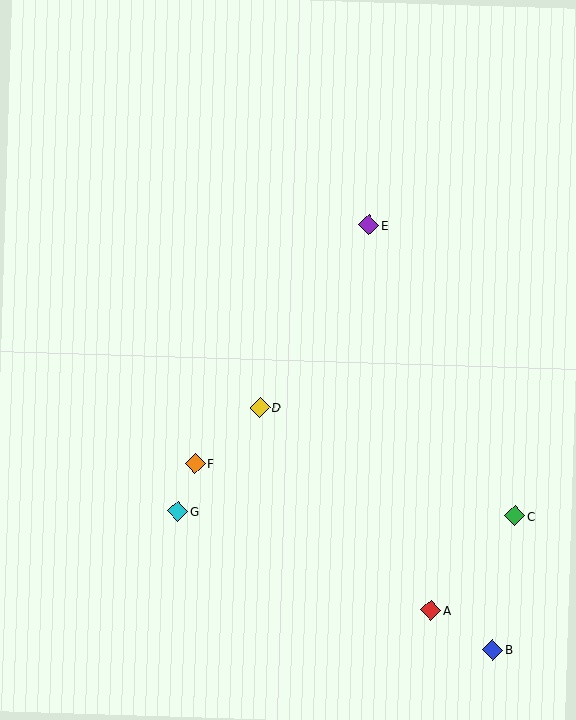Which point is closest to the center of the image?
Point D at (260, 407) is closest to the center.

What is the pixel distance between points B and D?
The distance between B and D is 336 pixels.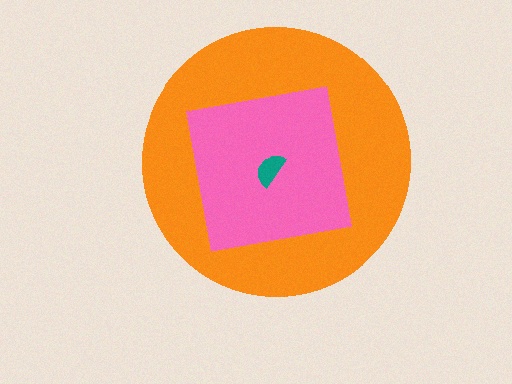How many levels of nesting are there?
3.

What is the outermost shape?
The orange circle.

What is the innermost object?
The teal semicircle.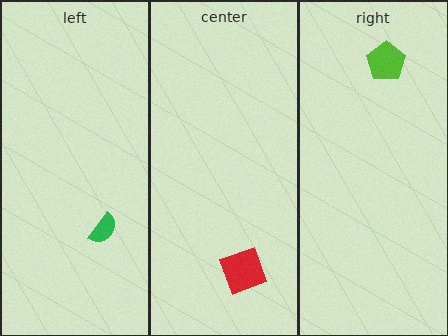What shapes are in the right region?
The lime pentagon.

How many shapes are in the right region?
1.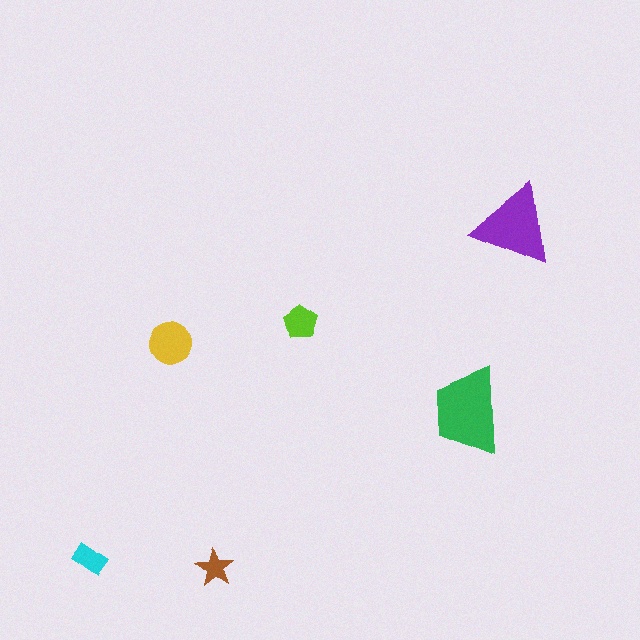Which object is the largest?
The green trapezoid.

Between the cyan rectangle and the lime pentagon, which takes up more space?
The lime pentagon.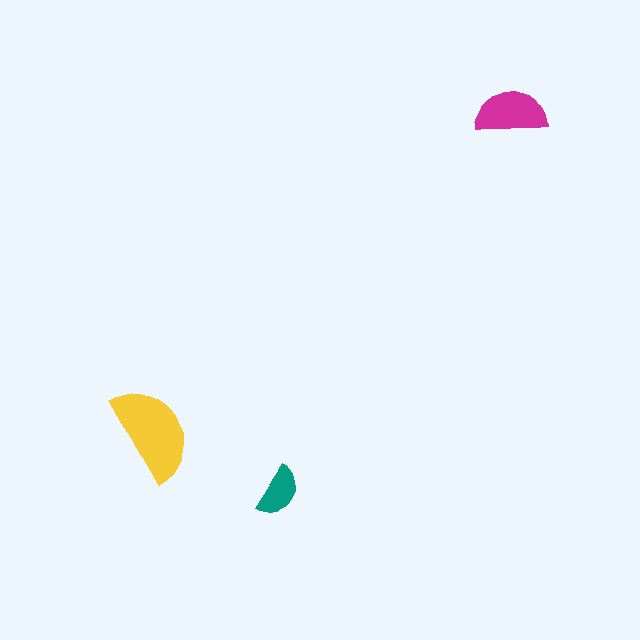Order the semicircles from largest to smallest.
the yellow one, the magenta one, the teal one.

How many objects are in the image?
There are 3 objects in the image.